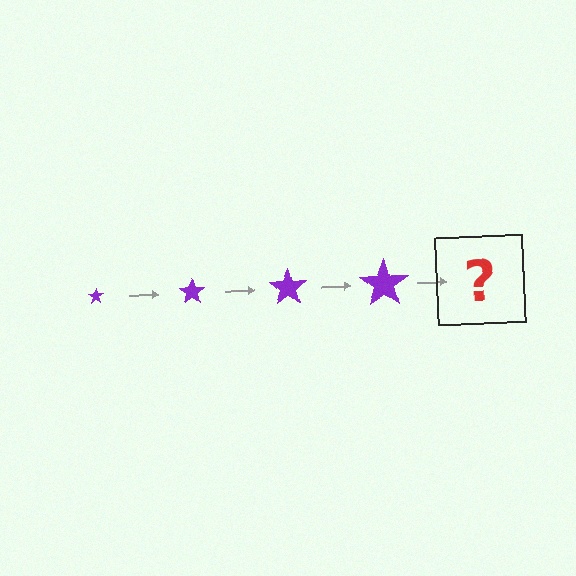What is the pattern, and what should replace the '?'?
The pattern is that the star gets progressively larger each step. The '?' should be a purple star, larger than the previous one.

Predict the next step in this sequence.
The next step is a purple star, larger than the previous one.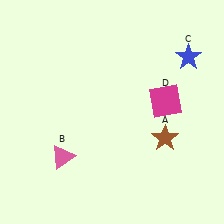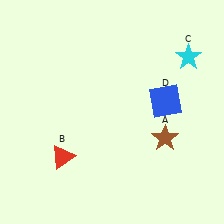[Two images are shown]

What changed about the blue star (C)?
In Image 1, C is blue. In Image 2, it changed to cyan.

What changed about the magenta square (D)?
In Image 1, D is magenta. In Image 2, it changed to blue.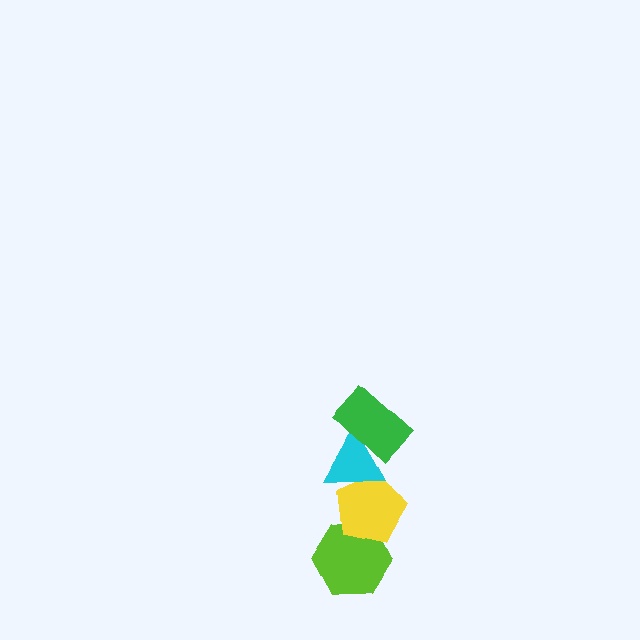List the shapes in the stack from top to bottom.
From top to bottom: the green rectangle, the cyan triangle, the yellow pentagon, the lime hexagon.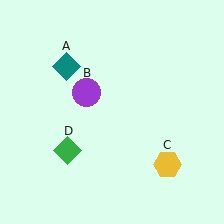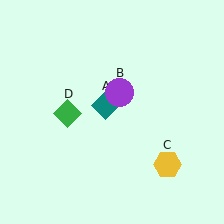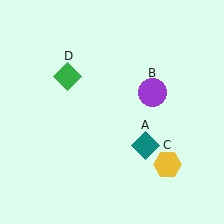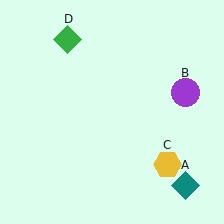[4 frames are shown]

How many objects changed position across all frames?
3 objects changed position: teal diamond (object A), purple circle (object B), green diamond (object D).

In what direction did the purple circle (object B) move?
The purple circle (object B) moved right.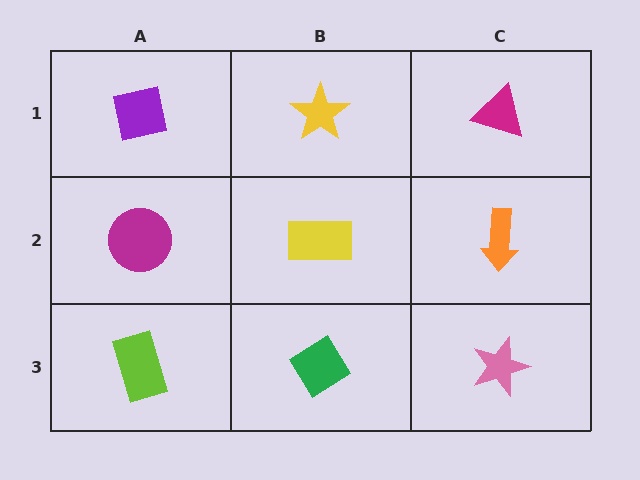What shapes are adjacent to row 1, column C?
An orange arrow (row 2, column C), a yellow star (row 1, column B).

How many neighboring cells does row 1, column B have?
3.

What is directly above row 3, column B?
A yellow rectangle.